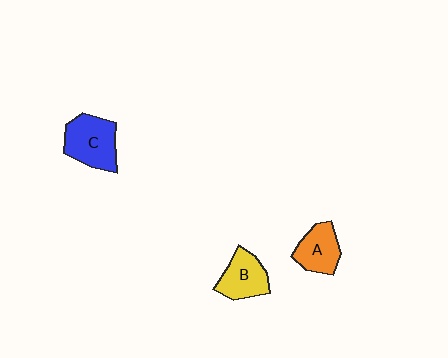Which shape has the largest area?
Shape C (blue).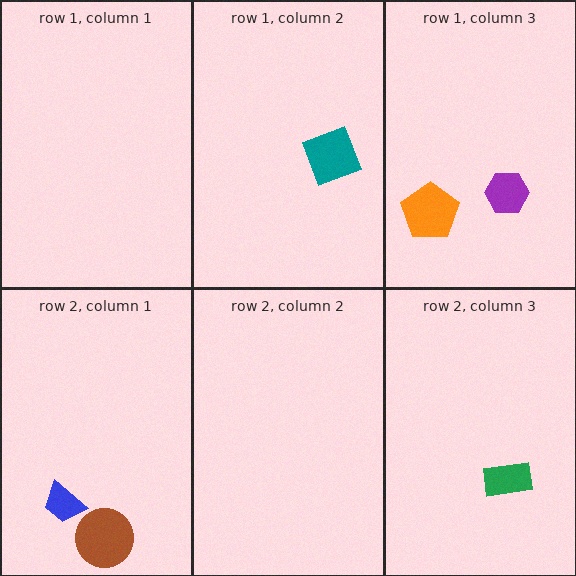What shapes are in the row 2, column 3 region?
The green rectangle.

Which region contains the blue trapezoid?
The row 2, column 1 region.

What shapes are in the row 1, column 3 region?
The purple hexagon, the orange pentagon.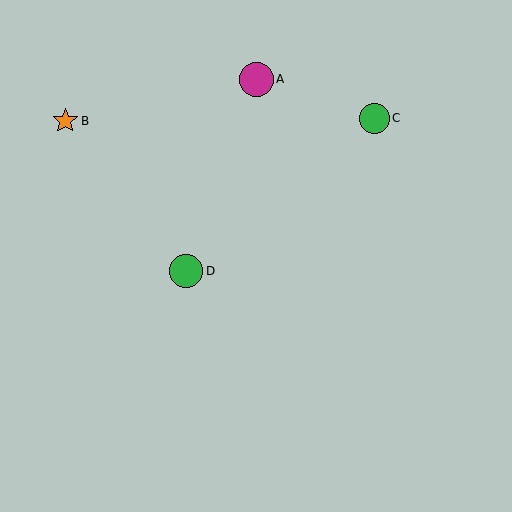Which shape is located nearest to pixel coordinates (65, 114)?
The orange star (labeled B) at (65, 121) is nearest to that location.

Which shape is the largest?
The magenta circle (labeled A) is the largest.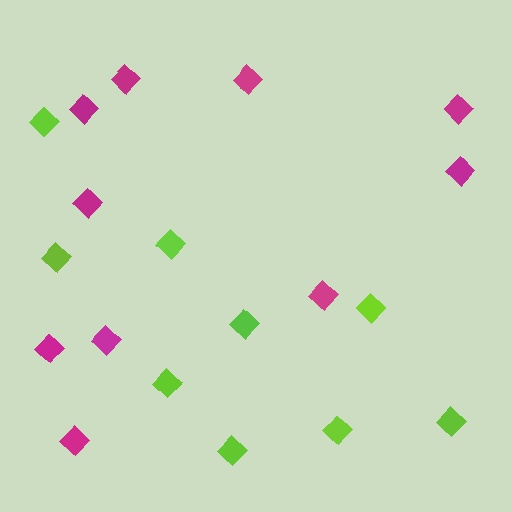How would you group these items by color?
There are 2 groups: one group of magenta diamonds (10) and one group of lime diamonds (9).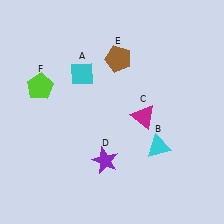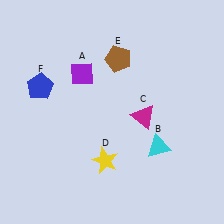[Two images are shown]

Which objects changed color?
A changed from cyan to purple. D changed from purple to yellow. F changed from lime to blue.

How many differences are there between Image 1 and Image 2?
There are 3 differences between the two images.